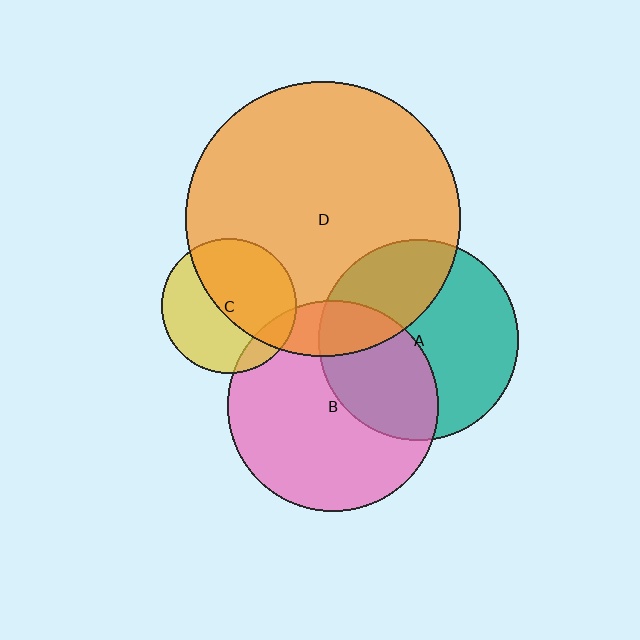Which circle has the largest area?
Circle D (orange).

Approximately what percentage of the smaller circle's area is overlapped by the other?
Approximately 55%.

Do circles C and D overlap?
Yes.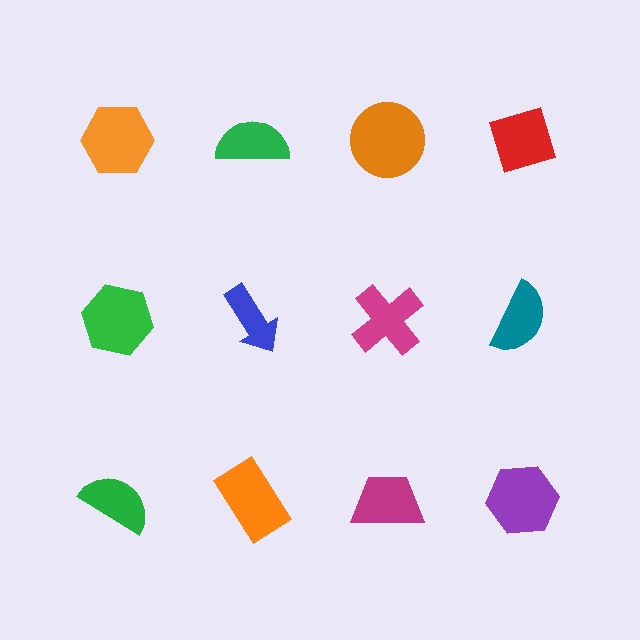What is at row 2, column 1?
A green hexagon.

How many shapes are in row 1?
4 shapes.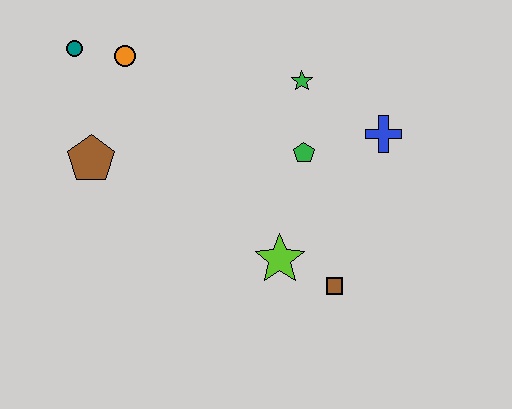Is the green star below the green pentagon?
No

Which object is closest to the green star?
The green pentagon is closest to the green star.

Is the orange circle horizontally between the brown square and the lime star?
No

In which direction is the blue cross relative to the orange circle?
The blue cross is to the right of the orange circle.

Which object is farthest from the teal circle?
The brown square is farthest from the teal circle.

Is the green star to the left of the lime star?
No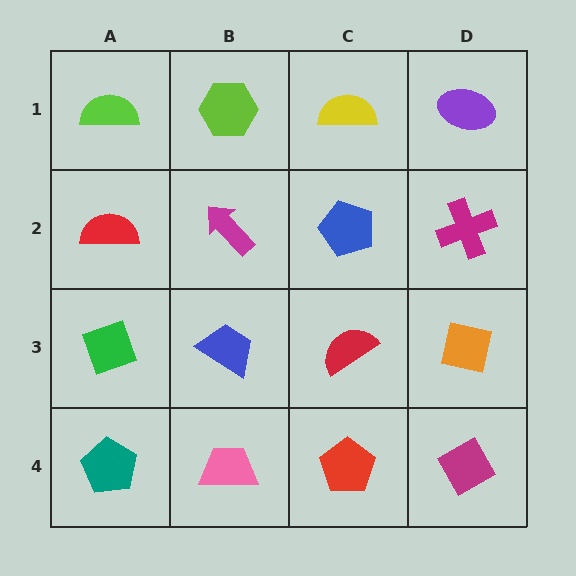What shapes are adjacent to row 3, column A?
A red semicircle (row 2, column A), a teal pentagon (row 4, column A), a blue trapezoid (row 3, column B).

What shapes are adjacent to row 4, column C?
A red semicircle (row 3, column C), a pink trapezoid (row 4, column B), a magenta diamond (row 4, column D).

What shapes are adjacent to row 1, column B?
A magenta arrow (row 2, column B), a lime semicircle (row 1, column A), a yellow semicircle (row 1, column C).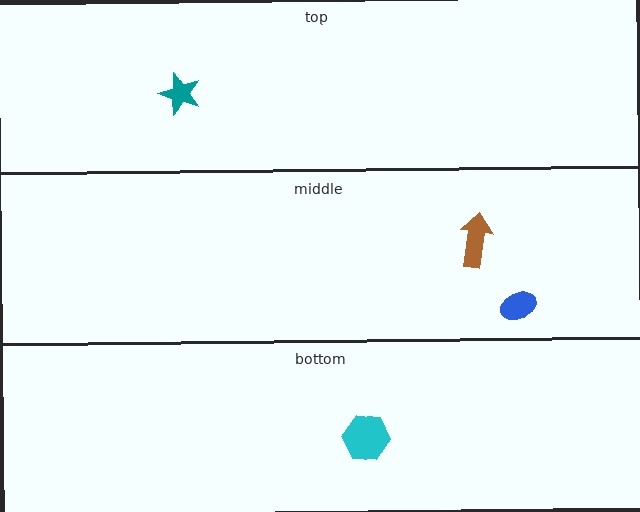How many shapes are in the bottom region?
1.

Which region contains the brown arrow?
The middle region.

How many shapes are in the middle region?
2.